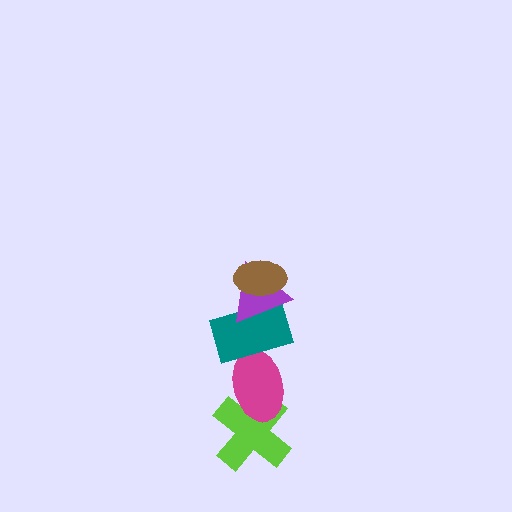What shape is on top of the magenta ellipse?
The teal rectangle is on top of the magenta ellipse.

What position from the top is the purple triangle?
The purple triangle is 2nd from the top.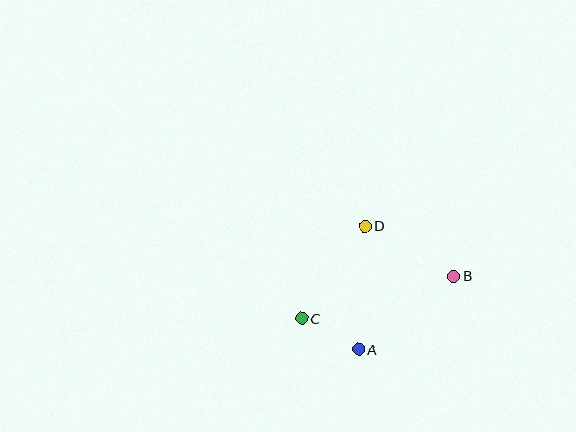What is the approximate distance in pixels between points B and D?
The distance between B and D is approximately 102 pixels.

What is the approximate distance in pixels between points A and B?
The distance between A and B is approximately 120 pixels.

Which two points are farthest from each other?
Points B and C are farthest from each other.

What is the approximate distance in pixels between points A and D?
The distance between A and D is approximately 124 pixels.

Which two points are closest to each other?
Points A and C are closest to each other.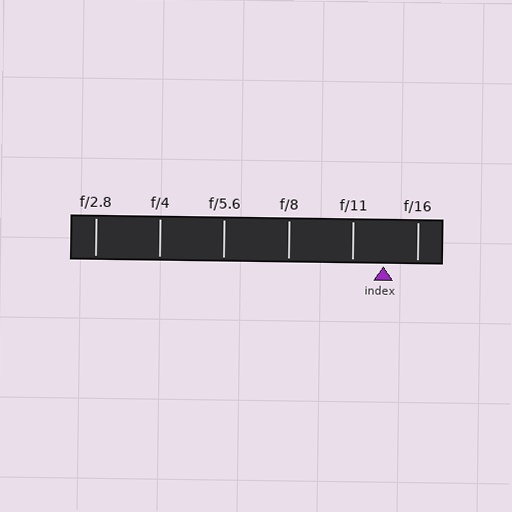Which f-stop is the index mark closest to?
The index mark is closest to f/11.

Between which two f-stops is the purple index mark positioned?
The index mark is between f/11 and f/16.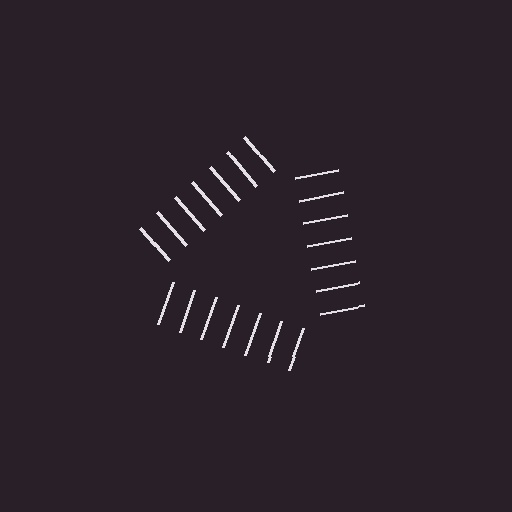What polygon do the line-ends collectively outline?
An illusory triangle — the line segments terminate on its edges but no continuous stroke is drawn.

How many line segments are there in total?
21 — 7 along each of the 3 edges.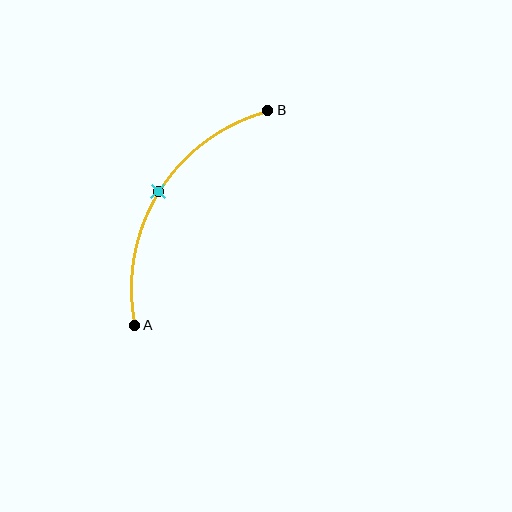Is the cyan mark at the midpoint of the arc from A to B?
Yes. The cyan mark lies on the arc at equal arc-length from both A and B — it is the arc midpoint.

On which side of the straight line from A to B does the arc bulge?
The arc bulges to the left of the straight line connecting A and B.